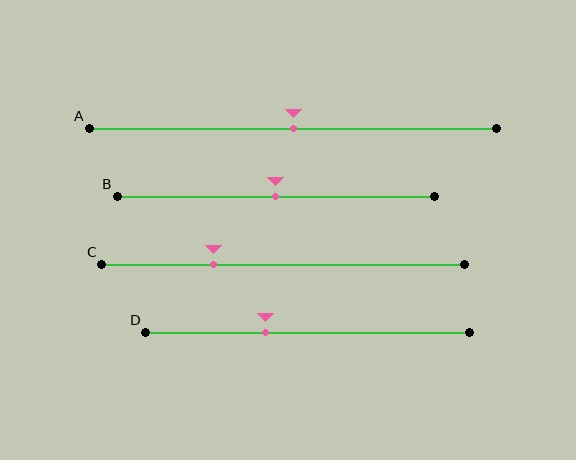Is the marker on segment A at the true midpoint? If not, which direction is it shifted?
Yes, the marker on segment A is at the true midpoint.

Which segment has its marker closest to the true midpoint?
Segment A has its marker closest to the true midpoint.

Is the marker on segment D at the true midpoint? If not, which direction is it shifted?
No, the marker on segment D is shifted to the left by about 13% of the segment length.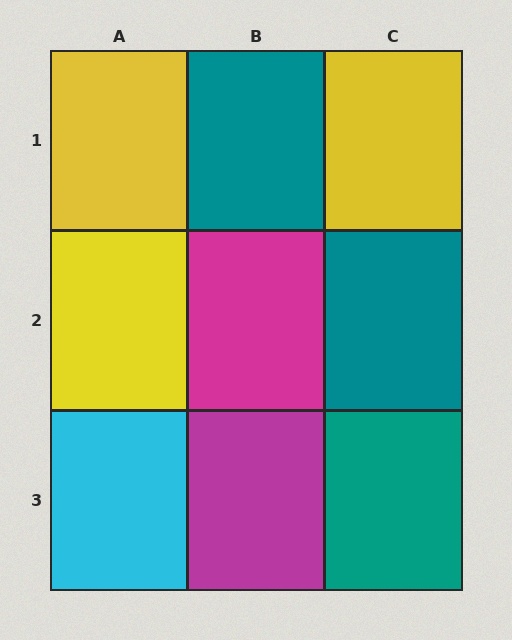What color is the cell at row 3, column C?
Teal.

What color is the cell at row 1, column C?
Yellow.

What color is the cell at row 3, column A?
Cyan.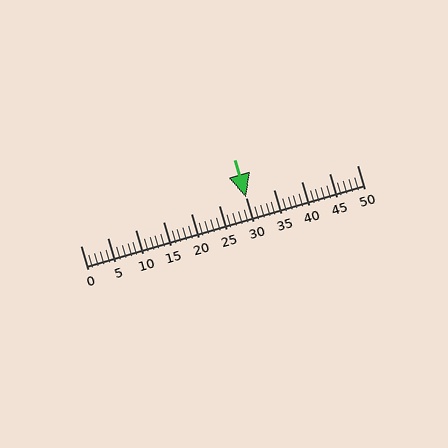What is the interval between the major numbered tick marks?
The major tick marks are spaced 5 units apart.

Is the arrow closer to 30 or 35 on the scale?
The arrow is closer to 30.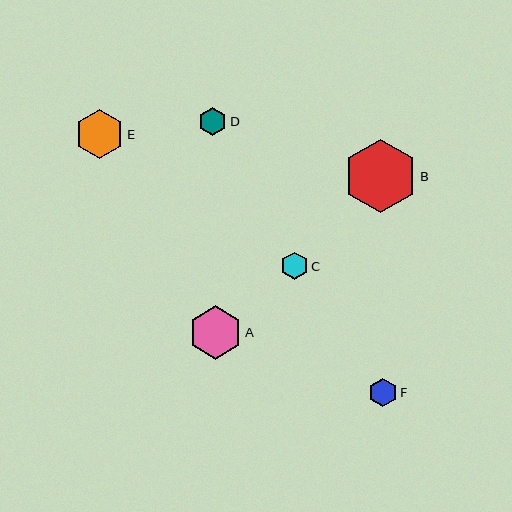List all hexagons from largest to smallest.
From largest to smallest: B, A, E, F, D, C.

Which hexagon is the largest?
Hexagon B is the largest with a size of approximately 73 pixels.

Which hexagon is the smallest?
Hexagon C is the smallest with a size of approximately 27 pixels.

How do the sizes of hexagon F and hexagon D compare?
Hexagon F and hexagon D are approximately the same size.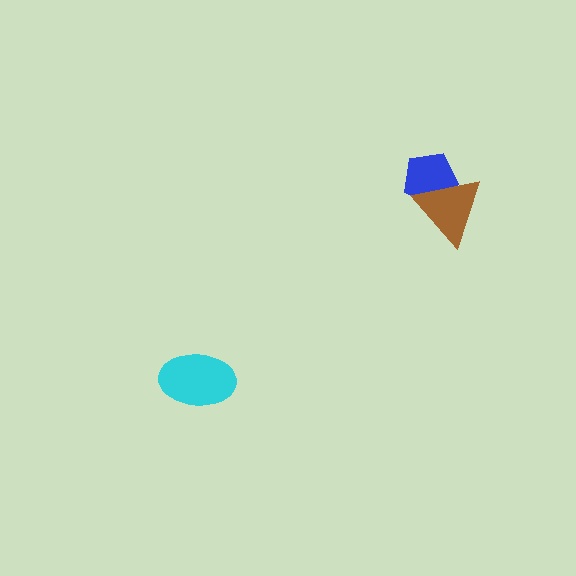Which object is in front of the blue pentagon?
The brown triangle is in front of the blue pentagon.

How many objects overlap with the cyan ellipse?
0 objects overlap with the cyan ellipse.